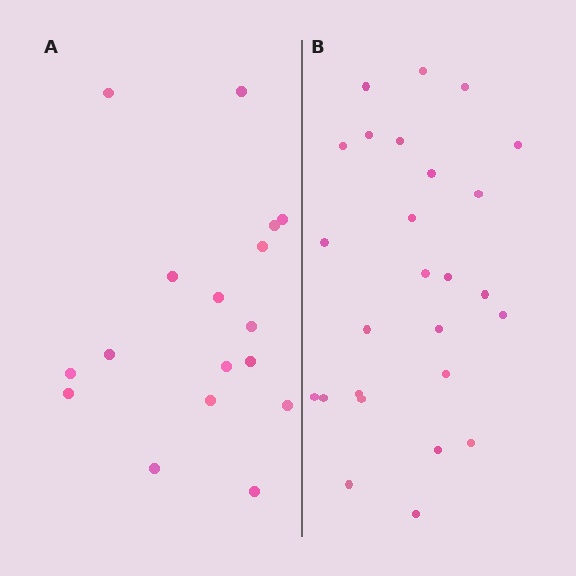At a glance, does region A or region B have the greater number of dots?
Region B (the right region) has more dots.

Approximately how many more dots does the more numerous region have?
Region B has roughly 8 or so more dots than region A.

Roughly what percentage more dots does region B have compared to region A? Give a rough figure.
About 55% more.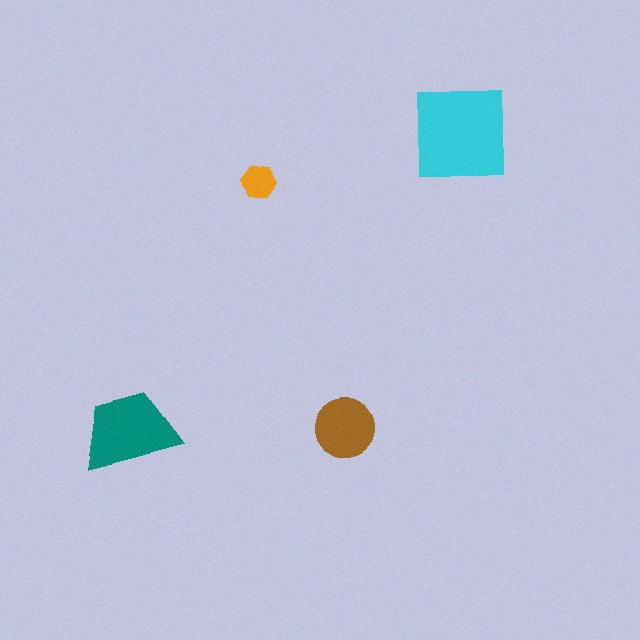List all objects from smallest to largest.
The orange hexagon, the brown circle, the teal trapezoid, the cyan square.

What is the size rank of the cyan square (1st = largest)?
1st.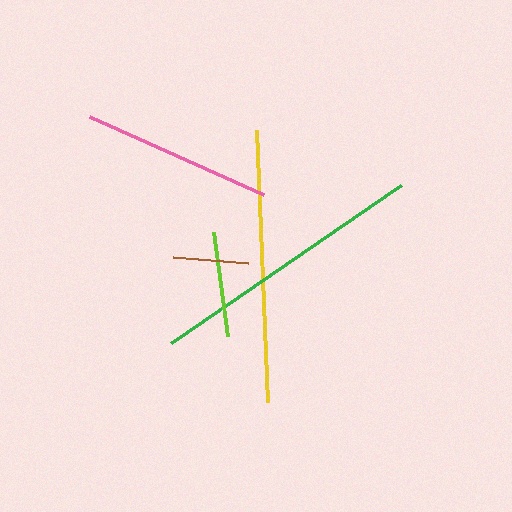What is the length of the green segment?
The green segment is approximately 279 pixels long.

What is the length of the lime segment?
The lime segment is approximately 105 pixels long.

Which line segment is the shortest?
The brown line is the shortest at approximately 75 pixels.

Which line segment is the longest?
The green line is the longest at approximately 279 pixels.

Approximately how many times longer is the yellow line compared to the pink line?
The yellow line is approximately 1.4 times the length of the pink line.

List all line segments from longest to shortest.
From longest to shortest: green, yellow, pink, lime, brown.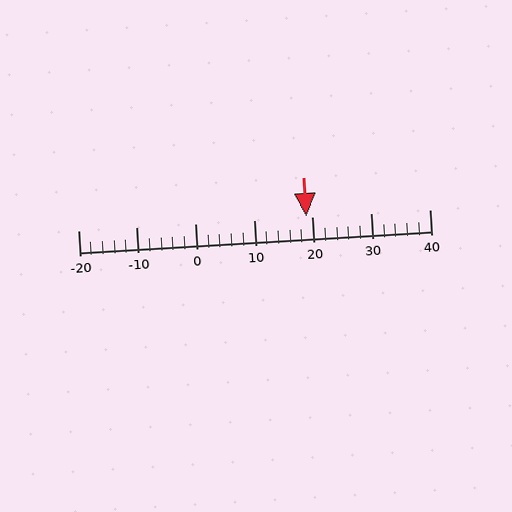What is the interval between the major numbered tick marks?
The major tick marks are spaced 10 units apart.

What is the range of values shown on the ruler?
The ruler shows values from -20 to 40.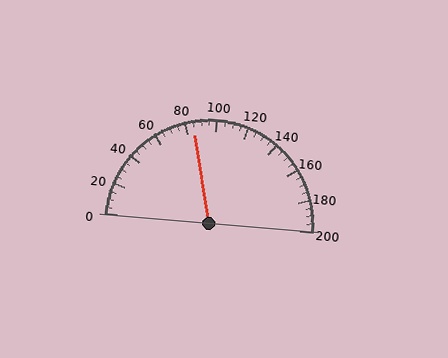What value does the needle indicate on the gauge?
The needle indicates approximately 85.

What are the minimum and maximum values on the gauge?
The gauge ranges from 0 to 200.